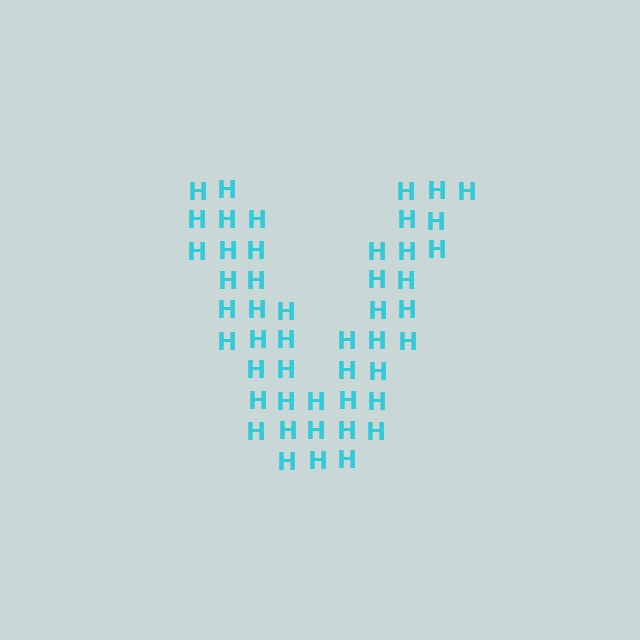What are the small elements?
The small elements are letter H's.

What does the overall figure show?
The overall figure shows the letter V.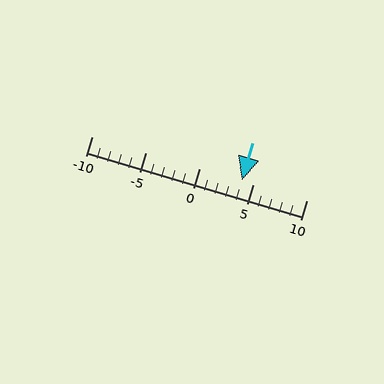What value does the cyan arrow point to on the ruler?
The cyan arrow points to approximately 4.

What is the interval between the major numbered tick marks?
The major tick marks are spaced 5 units apart.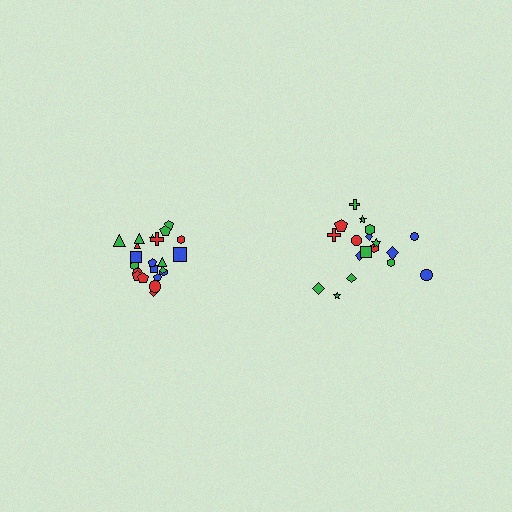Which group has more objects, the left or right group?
The left group.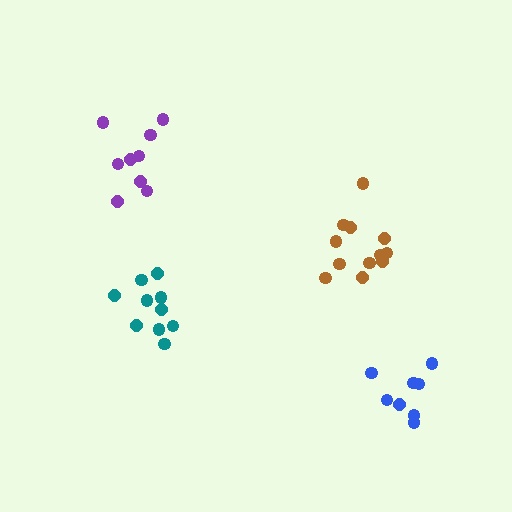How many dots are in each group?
Group 1: 9 dots, Group 2: 8 dots, Group 3: 10 dots, Group 4: 12 dots (39 total).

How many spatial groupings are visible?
There are 4 spatial groupings.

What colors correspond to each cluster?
The clusters are colored: purple, blue, teal, brown.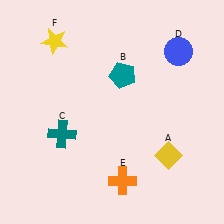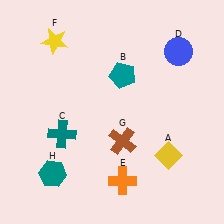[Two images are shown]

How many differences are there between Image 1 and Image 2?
There are 2 differences between the two images.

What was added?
A brown cross (G), a teal hexagon (H) were added in Image 2.